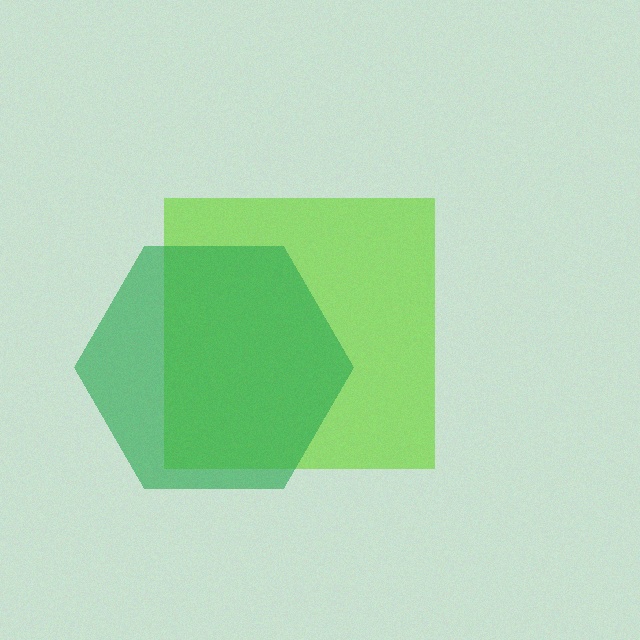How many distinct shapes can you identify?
There are 2 distinct shapes: a lime square, a green hexagon.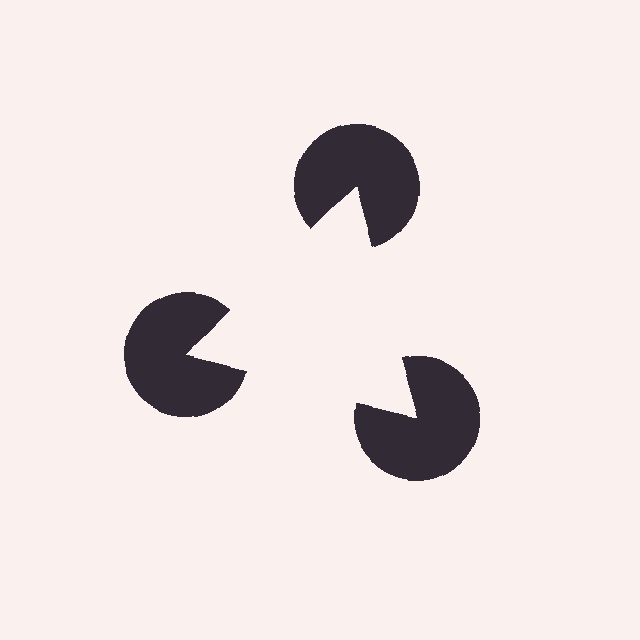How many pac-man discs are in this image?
There are 3 — one at each vertex of the illusory triangle.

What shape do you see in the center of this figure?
An illusory triangle — its edges are inferred from the aligned wedge cuts in the pac-man discs, not physically drawn.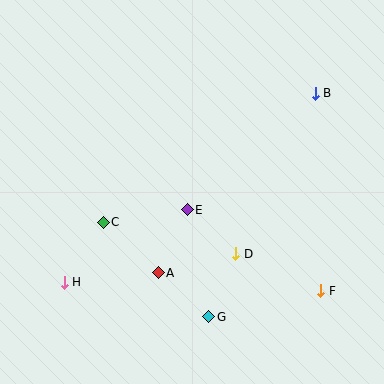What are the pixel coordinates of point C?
Point C is at (103, 222).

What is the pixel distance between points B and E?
The distance between B and E is 173 pixels.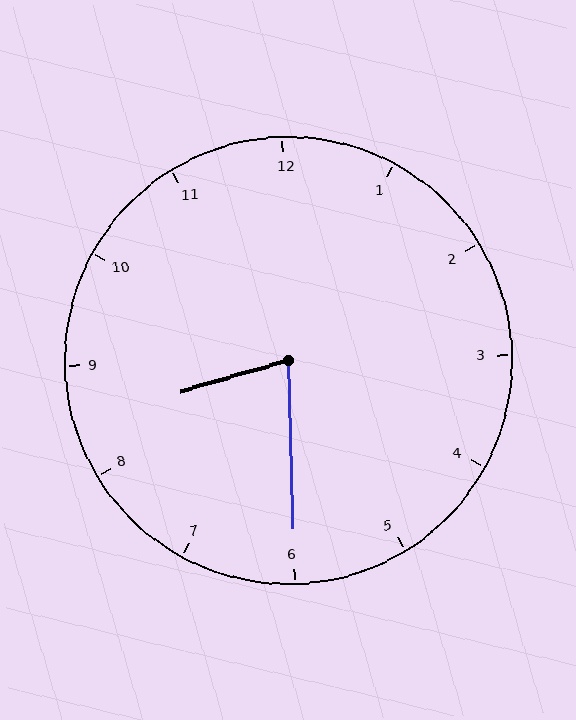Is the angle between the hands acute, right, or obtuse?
It is acute.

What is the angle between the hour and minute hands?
Approximately 75 degrees.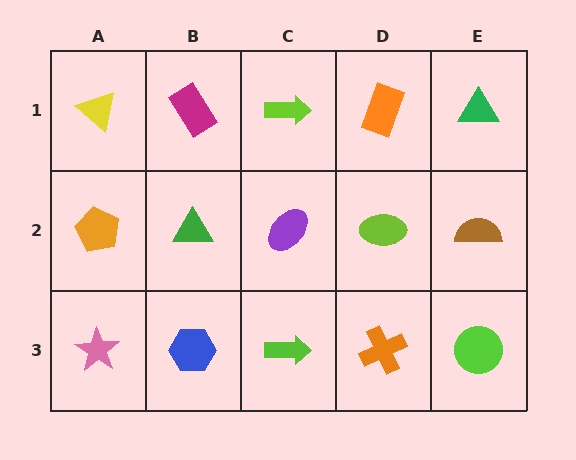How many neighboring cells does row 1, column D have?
3.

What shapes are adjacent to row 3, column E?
A brown semicircle (row 2, column E), an orange cross (row 3, column D).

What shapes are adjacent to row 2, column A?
A yellow triangle (row 1, column A), a pink star (row 3, column A), a green triangle (row 2, column B).